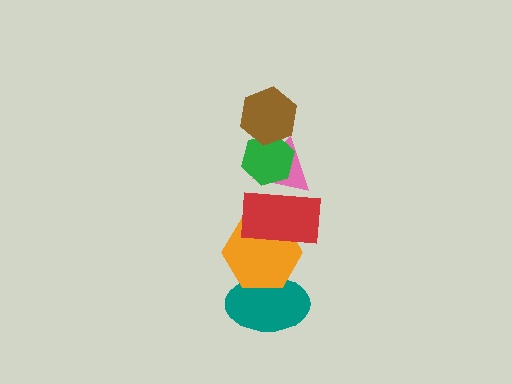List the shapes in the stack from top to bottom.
From top to bottom: the brown hexagon, the green hexagon, the pink triangle, the red rectangle, the orange hexagon, the teal ellipse.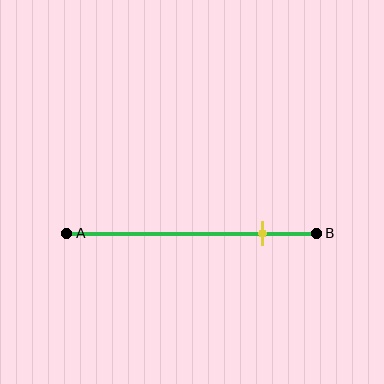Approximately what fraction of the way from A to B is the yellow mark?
The yellow mark is approximately 80% of the way from A to B.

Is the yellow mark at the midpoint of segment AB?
No, the mark is at about 80% from A, not at the 50% midpoint.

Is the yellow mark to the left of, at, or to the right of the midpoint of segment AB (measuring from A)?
The yellow mark is to the right of the midpoint of segment AB.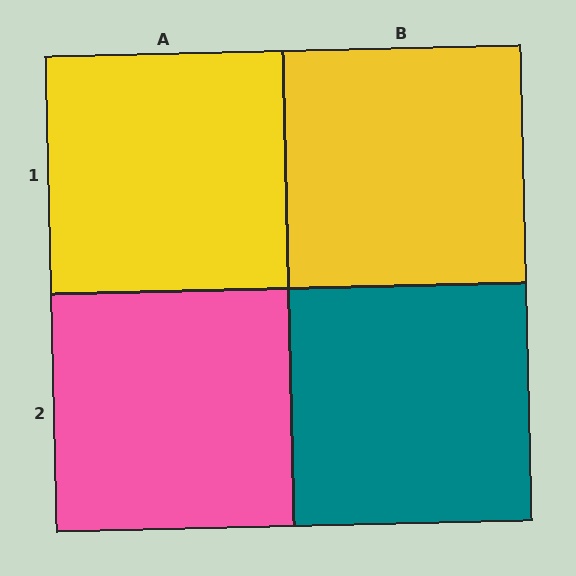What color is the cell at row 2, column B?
Teal.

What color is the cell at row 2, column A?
Pink.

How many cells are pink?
1 cell is pink.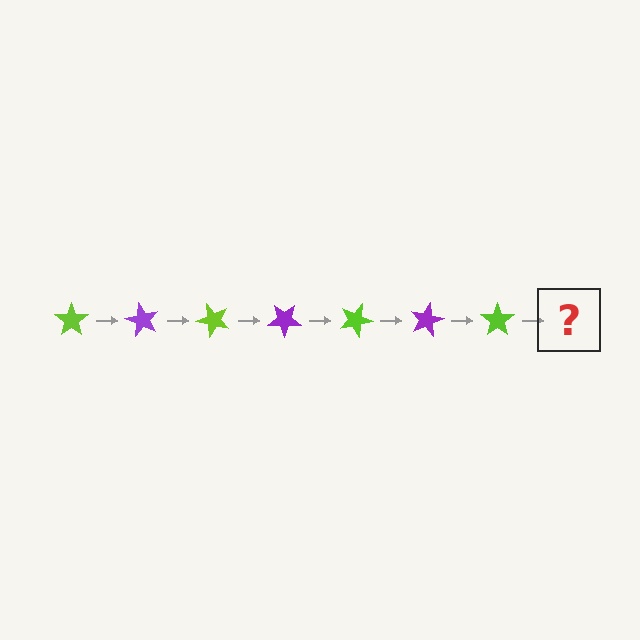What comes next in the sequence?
The next element should be a purple star, rotated 420 degrees from the start.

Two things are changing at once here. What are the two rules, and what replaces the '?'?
The two rules are that it rotates 60 degrees each step and the color cycles through lime and purple. The '?' should be a purple star, rotated 420 degrees from the start.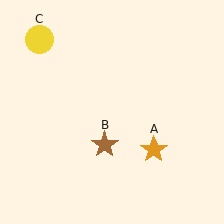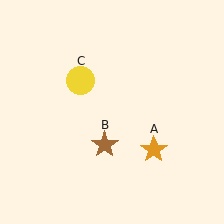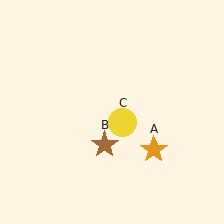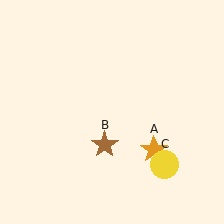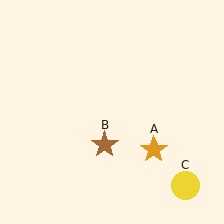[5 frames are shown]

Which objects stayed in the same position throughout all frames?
Orange star (object A) and brown star (object B) remained stationary.